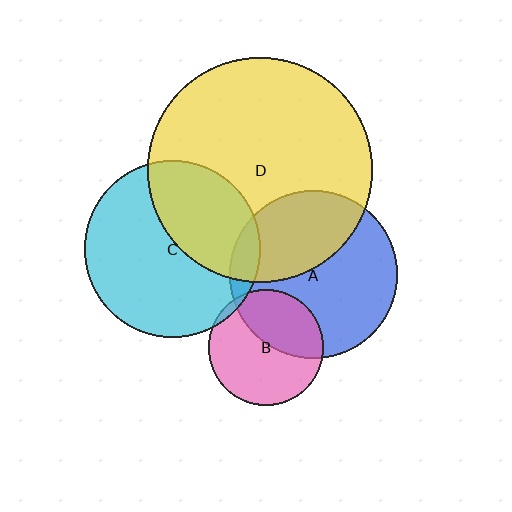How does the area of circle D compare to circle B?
Approximately 3.8 times.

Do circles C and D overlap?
Yes.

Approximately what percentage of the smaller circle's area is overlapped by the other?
Approximately 40%.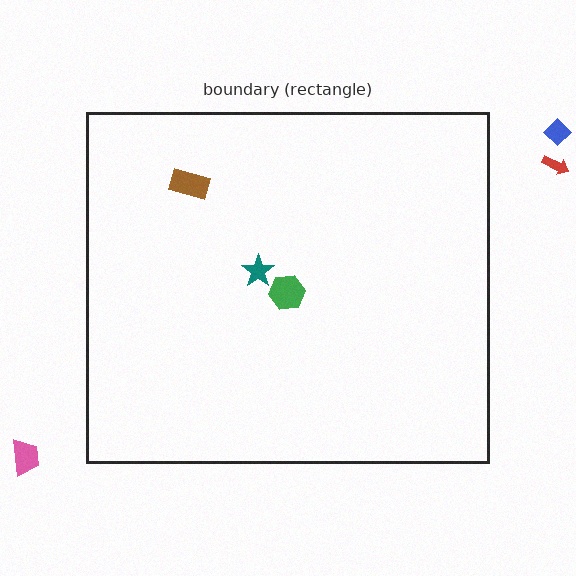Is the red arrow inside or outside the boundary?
Outside.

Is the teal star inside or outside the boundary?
Inside.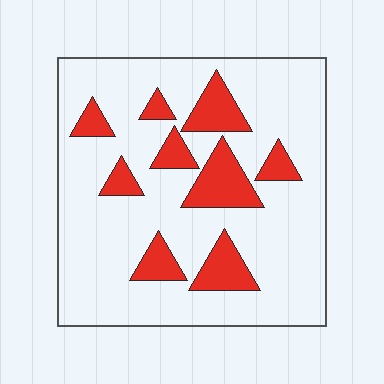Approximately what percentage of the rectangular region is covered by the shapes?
Approximately 20%.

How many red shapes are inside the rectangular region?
9.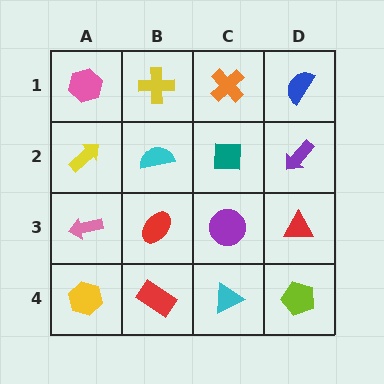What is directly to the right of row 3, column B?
A purple circle.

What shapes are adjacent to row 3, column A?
A yellow arrow (row 2, column A), a yellow hexagon (row 4, column A), a red ellipse (row 3, column B).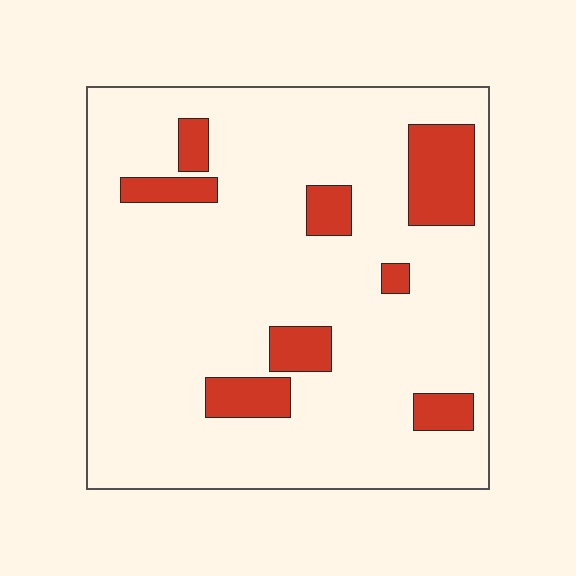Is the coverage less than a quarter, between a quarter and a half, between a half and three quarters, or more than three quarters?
Less than a quarter.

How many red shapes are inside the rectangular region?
8.